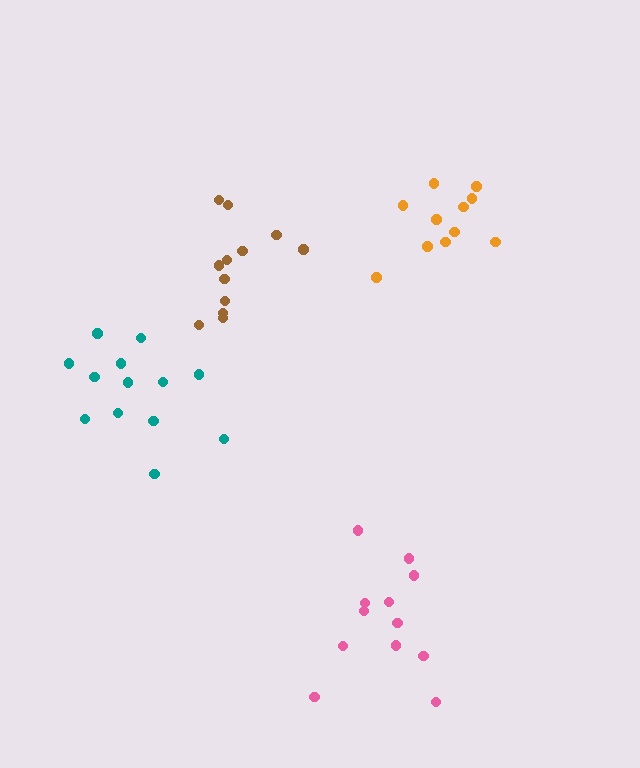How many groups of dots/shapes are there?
There are 4 groups.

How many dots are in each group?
Group 1: 13 dots, Group 2: 12 dots, Group 3: 11 dots, Group 4: 12 dots (48 total).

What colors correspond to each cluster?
The clusters are colored: teal, brown, orange, pink.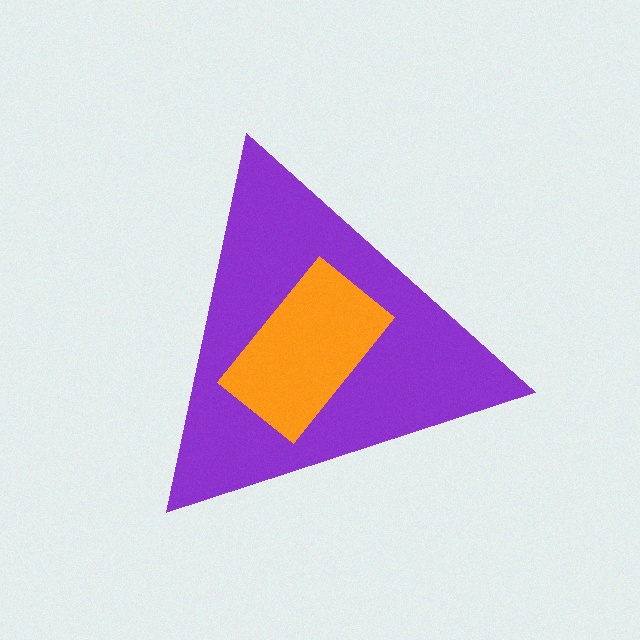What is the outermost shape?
The purple triangle.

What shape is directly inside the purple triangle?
The orange rectangle.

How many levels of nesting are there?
2.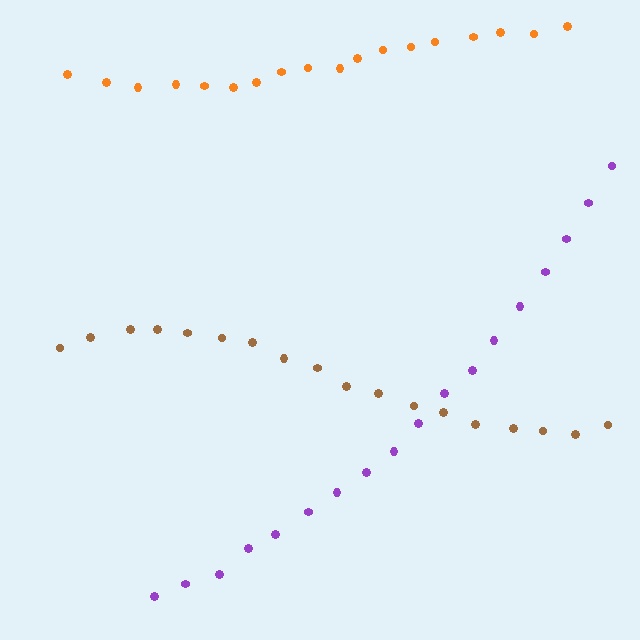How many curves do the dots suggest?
There are 3 distinct paths.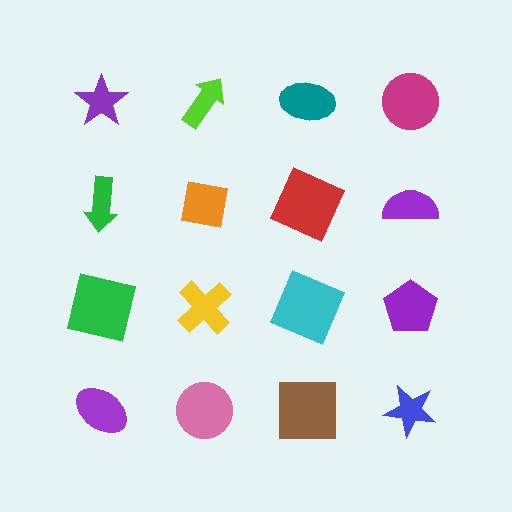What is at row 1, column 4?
A magenta circle.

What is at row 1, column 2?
A lime arrow.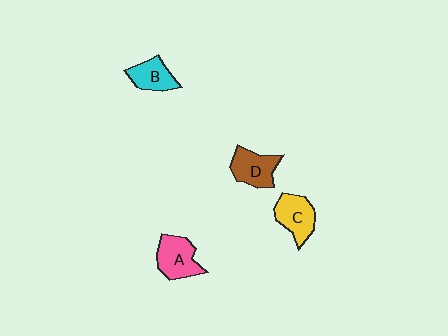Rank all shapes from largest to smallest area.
From largest to smallest: A (pink), C (yellow), D (brown), B (cyan).